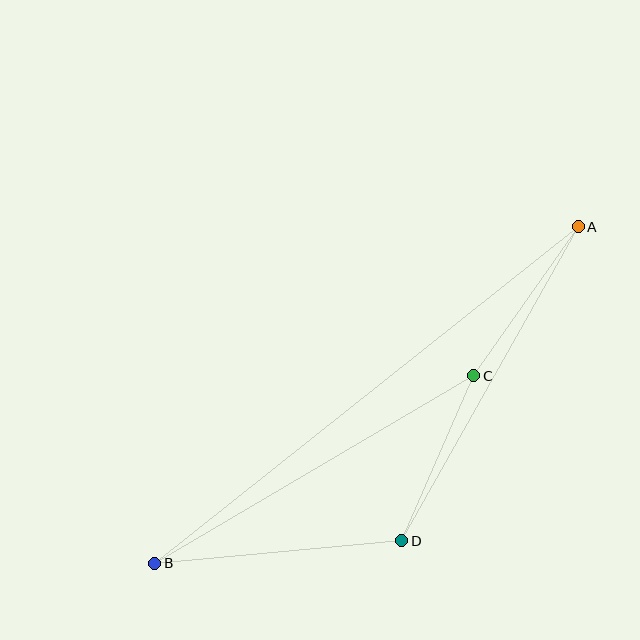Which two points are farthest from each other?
Points A and B are farthest from each other.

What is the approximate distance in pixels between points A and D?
The distance between A and D is approximately 360 pixels.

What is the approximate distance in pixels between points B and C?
The distance between B and C is approximately 370 pixels.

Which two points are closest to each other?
Points C and D are closest to each other.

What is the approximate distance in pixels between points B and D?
The distance between B and D is approximately 248 pixels.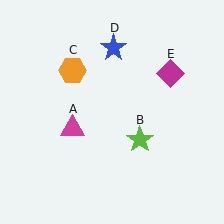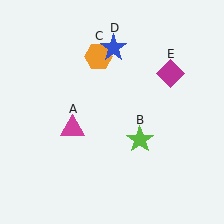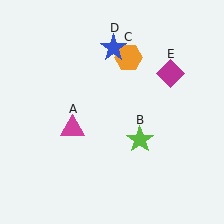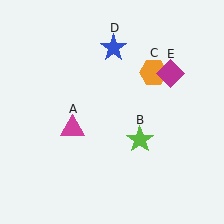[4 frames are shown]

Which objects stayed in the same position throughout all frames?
Magenta triangle (object A) and lime star (object B) and blue star (object D) and magenta diamond (object E) remained stationary.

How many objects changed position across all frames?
1 object changed position: orange hexagon (object C).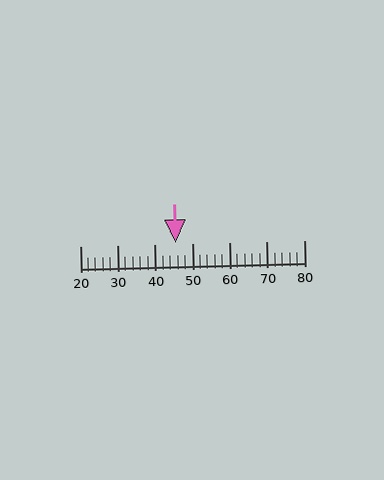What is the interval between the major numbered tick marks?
The major tick marks are spaced 10 units apart.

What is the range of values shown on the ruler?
The ruler shows values from 20 to 80.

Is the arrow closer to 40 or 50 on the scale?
The arrow is closer to 50.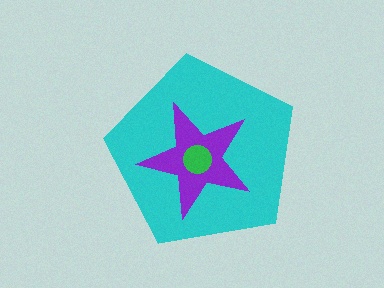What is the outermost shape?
The cyan pentagon.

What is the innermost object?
The green circle.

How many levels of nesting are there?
3.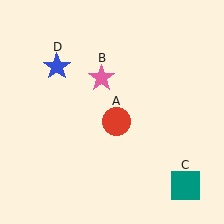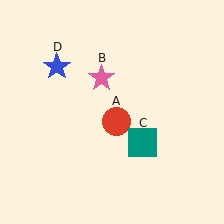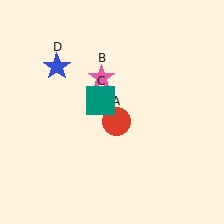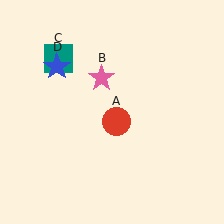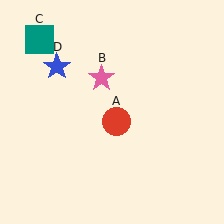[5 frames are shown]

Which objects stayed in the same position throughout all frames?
Red circle (object A) and pink star (object B) and blue star (object D) remained stationary.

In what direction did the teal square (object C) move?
The teal square (object C) moved up and to the left.